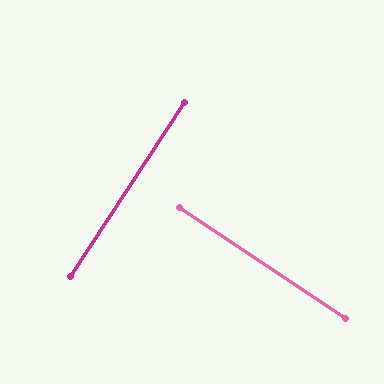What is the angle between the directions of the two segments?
Approximately 89 degrees.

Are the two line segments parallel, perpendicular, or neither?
Perpendicular — they meet at approximately 89°.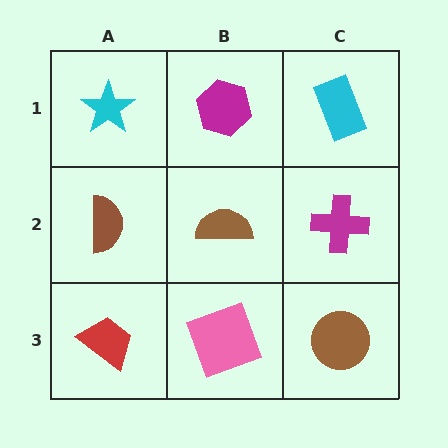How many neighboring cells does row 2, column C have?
3.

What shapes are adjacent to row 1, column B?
A brown semicircle (row 2, column B), a cyan star (row 1, column A), a cyan rectangle (row 1, column C).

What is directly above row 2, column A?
A cyan star.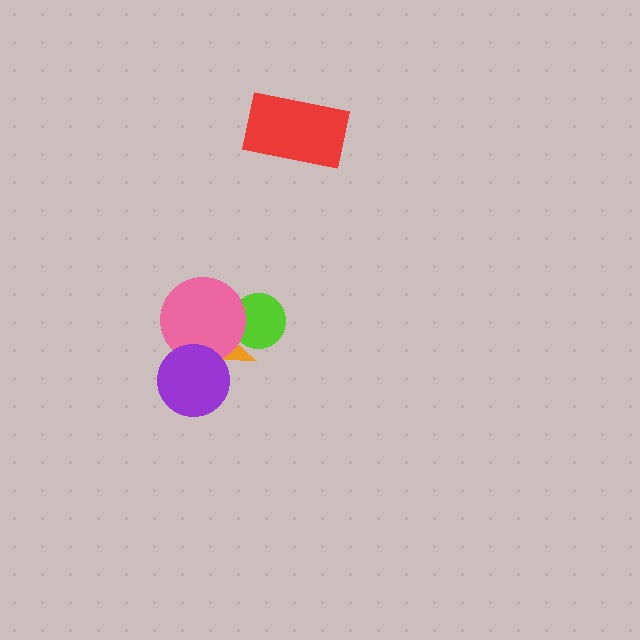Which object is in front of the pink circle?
The purple circle is in front of the pink circle.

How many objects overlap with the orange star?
3 objects overlap with the orange star.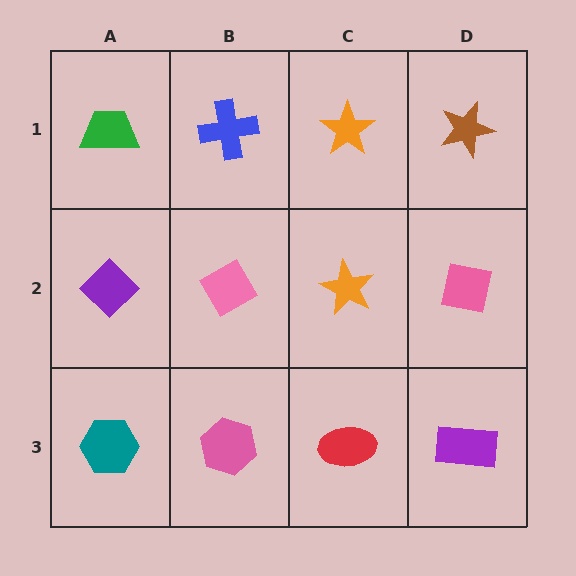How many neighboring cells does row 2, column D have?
3.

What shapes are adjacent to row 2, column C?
An orange star (row 1, column C), a red ellipse (row 3, column C), a pink diamond (row 2, column B), a pink square (row 2, column D).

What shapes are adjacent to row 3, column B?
A pink diamond (row 2, column B), a teal hexagon (row 3, column A), a red ellipse (row 3, column C).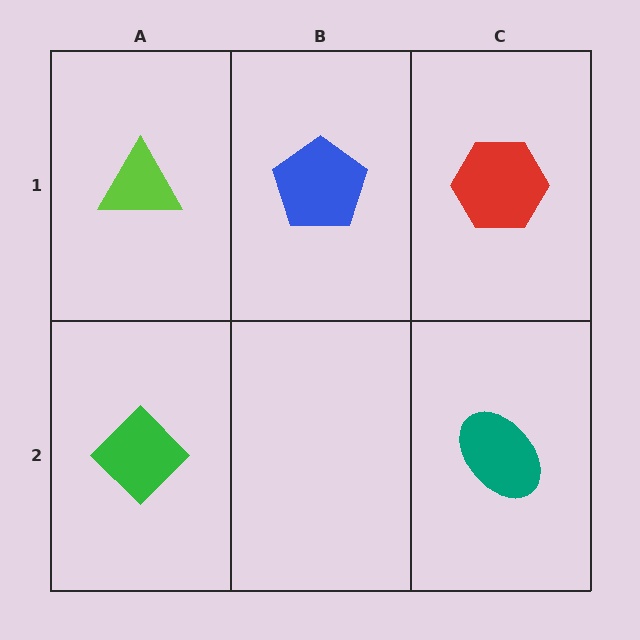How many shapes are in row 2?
2 shapes.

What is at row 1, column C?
A red hexagon.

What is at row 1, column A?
A lime triangle.